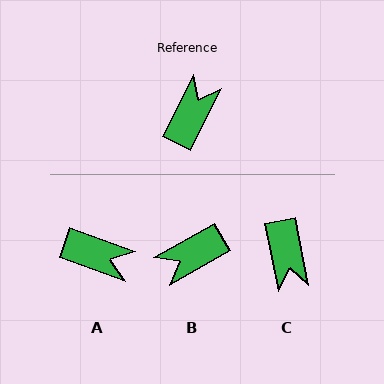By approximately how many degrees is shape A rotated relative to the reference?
Approximately 83 degrees clockwise.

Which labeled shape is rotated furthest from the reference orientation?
B, about 146 degrees away.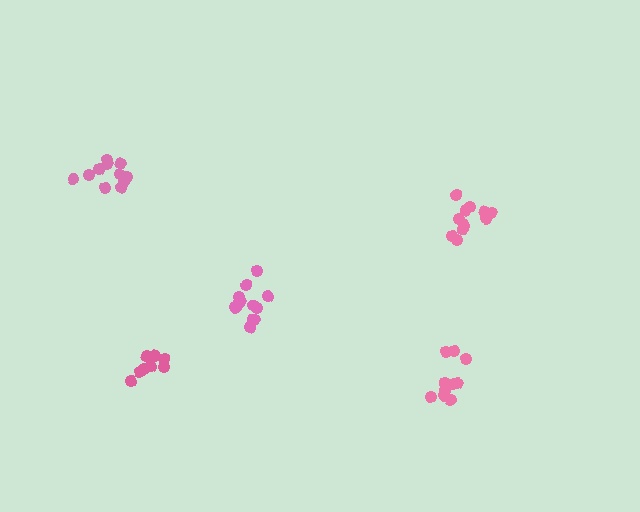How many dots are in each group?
Group 1: 13 dots, Group 2: 12 dots, Group 3: 8 dots, Group 4: 11 dots, Group 5: 10 dots (54 total).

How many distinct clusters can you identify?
There are 5 distinct clusters.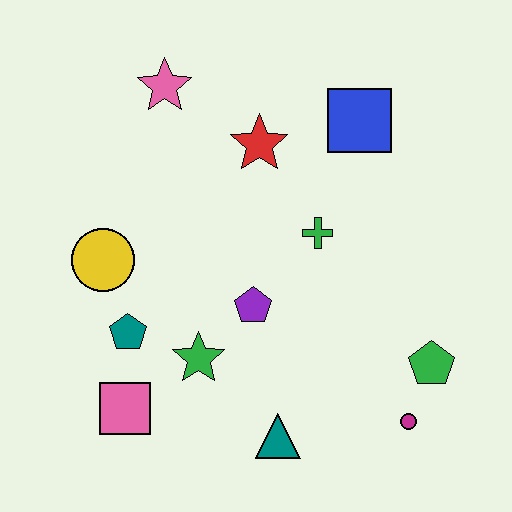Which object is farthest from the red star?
The magenta circle is farthest from the red star.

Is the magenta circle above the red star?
No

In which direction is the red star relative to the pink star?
The red star is to the right of the pink star.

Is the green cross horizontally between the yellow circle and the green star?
No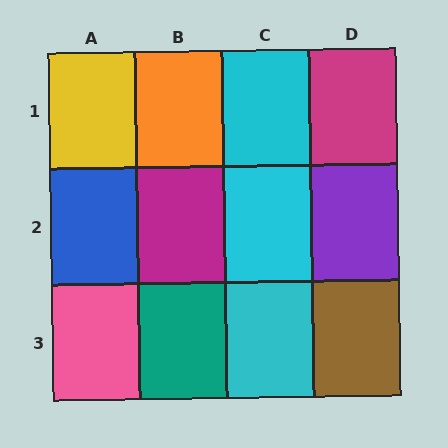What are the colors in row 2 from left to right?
Blue, magenta, cyan, purple.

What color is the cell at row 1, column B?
Orange.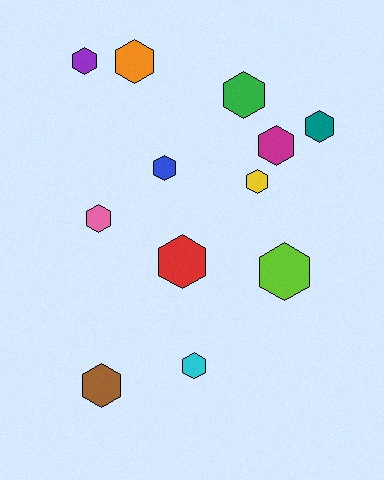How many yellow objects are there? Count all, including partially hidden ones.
There is 1 yellow object.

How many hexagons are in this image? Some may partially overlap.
There are 12 hexagons.